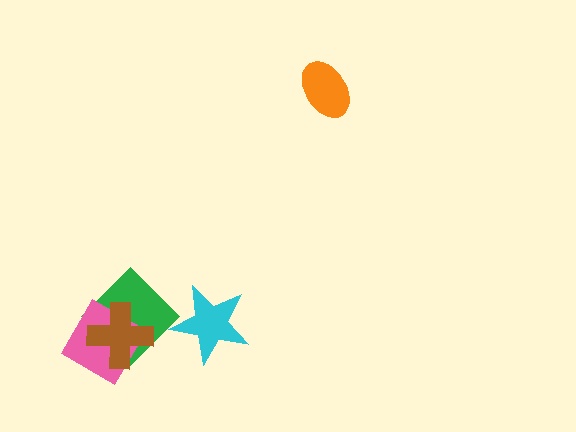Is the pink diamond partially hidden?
Yes, it is partially covered by another shape.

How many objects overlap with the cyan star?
1 object overlaps with the cyan star.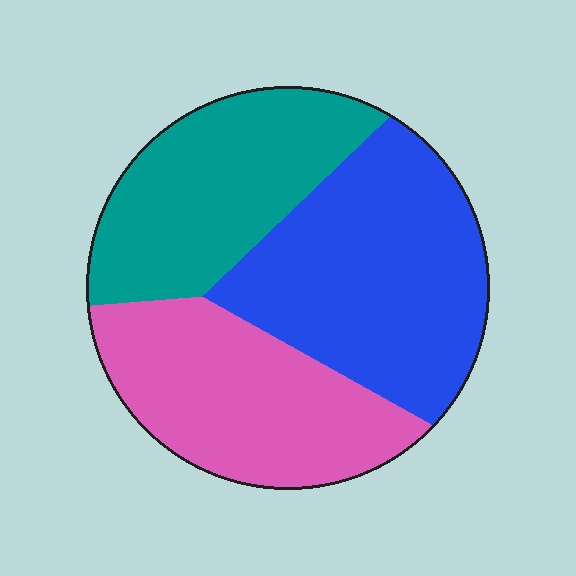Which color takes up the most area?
Blue, at roughly 40%.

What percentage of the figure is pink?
Pink covers around 30% of the figure.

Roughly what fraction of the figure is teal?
Teal covers 30% of the figure.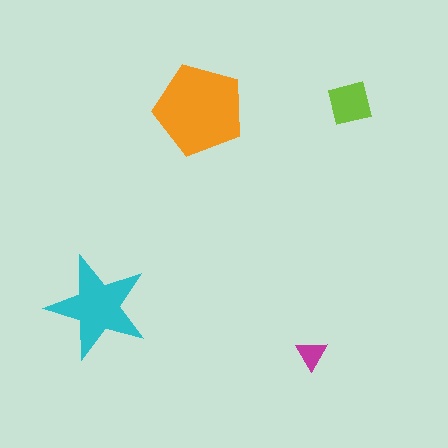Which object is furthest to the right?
The lime square is rightmost.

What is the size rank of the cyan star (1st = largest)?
2nd.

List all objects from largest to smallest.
The orange pentagon, the cyan star, the lime square, the magenta triangle.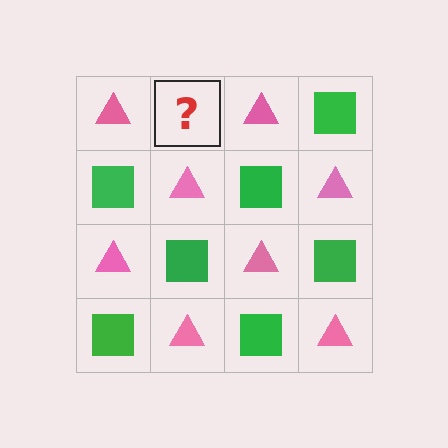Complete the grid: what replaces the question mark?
The question mark should be replaced with a green square.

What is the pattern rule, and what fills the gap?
The rule is that it alternates pink triangle and green square in a checkerboard pattern. The gap should be filled with a green square.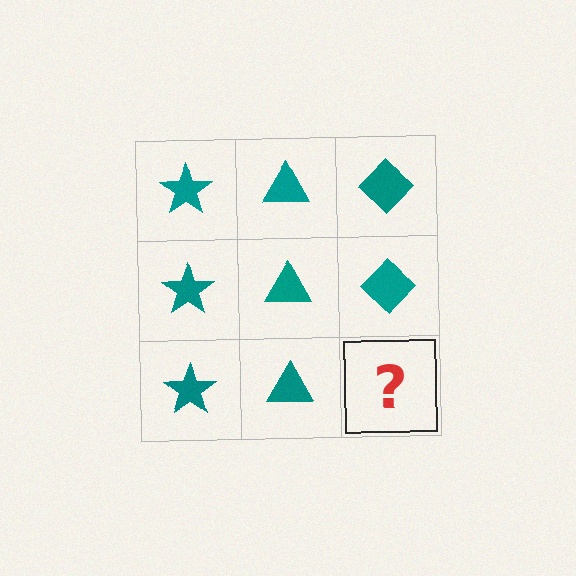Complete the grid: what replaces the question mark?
The question mark should be replaced with a teal diamond.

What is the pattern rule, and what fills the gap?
The rule is that each column has a consistent shape. The gap should be filled with a teal diamond.